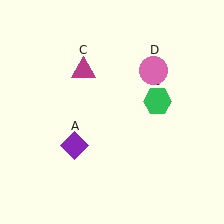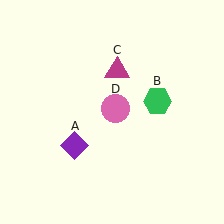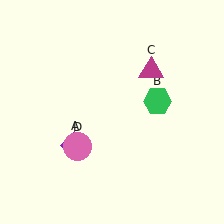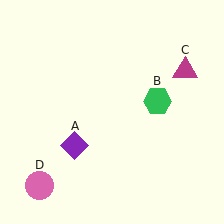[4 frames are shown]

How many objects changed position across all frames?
2 objects changed position: magenta triangle (object C), pink circle (object D).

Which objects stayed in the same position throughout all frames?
Purple diamond (object A) and green hexagon (object B) remained stationary.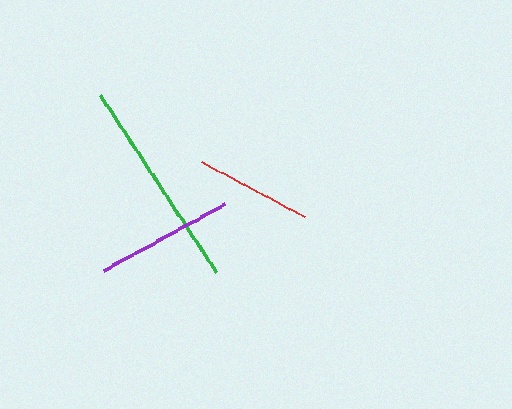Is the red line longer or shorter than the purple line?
The purple line is longer than the red line.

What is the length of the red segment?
The red segment is approximately 116 pixels long.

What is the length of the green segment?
The green segment is approximately 211 pixels long.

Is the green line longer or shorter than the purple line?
The green line is longer than the purple line.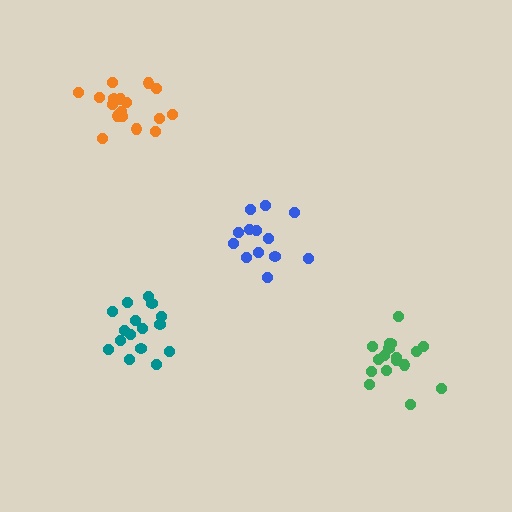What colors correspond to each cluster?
The clusters are colored: teal, blue, green, orange.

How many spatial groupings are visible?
There are 4 spatial groupings.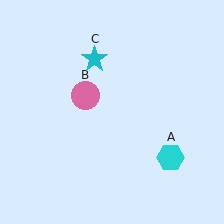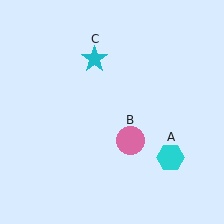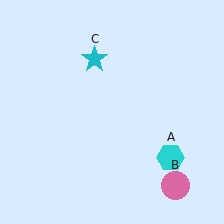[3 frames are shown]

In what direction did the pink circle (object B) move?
The pink circle (object B) moved down and to the right.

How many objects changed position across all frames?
1 object changed position: pink circle (object B).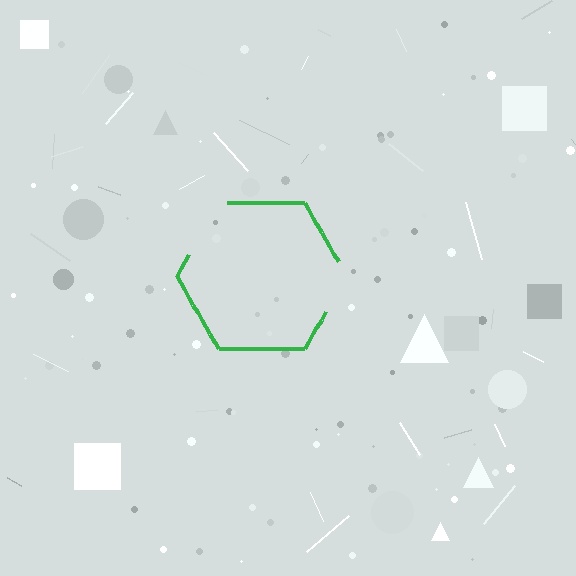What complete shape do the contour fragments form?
The contour fragments form a hexagon.